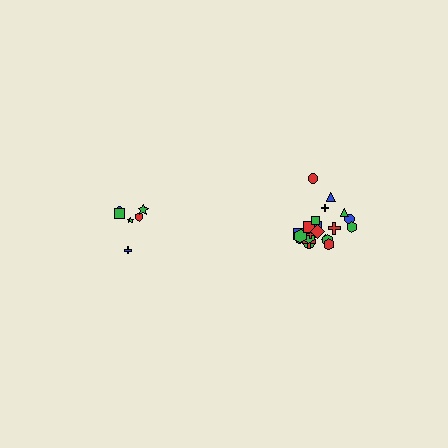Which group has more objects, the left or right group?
The right group.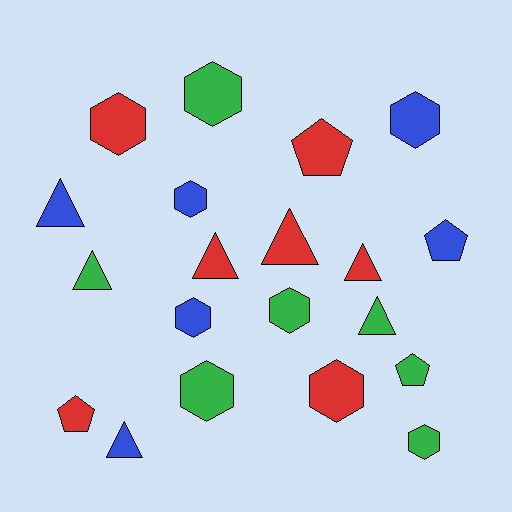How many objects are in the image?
There are 20 objects.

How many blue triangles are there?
There are 2 blue triangles.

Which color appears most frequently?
Green, with 7 objects.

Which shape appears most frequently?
Hexagon, with 9 objects.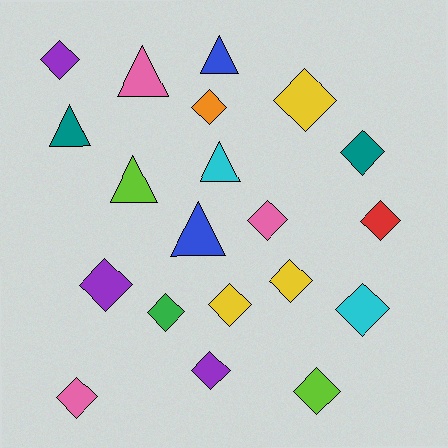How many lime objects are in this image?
There are 2 lime objects.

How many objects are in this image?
There are 20 objects.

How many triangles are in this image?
There are 6 triangles.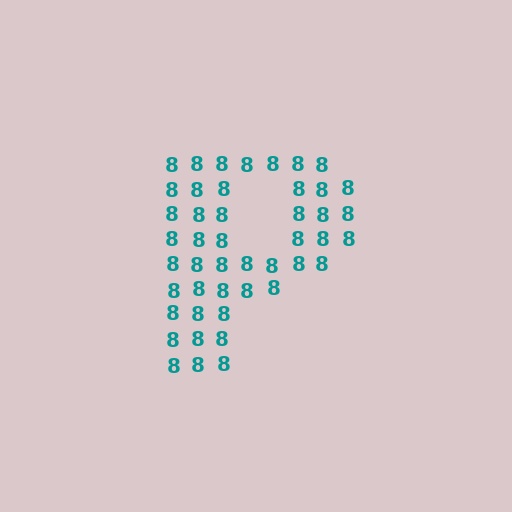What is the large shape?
The large shape is the letter P.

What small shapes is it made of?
It is made of small digit 8's.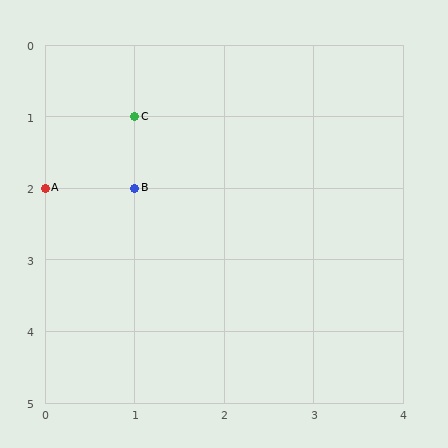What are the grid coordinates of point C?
Point C is at grid coordinates (1, 1).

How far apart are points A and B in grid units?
Points A and B are 1 column apart.